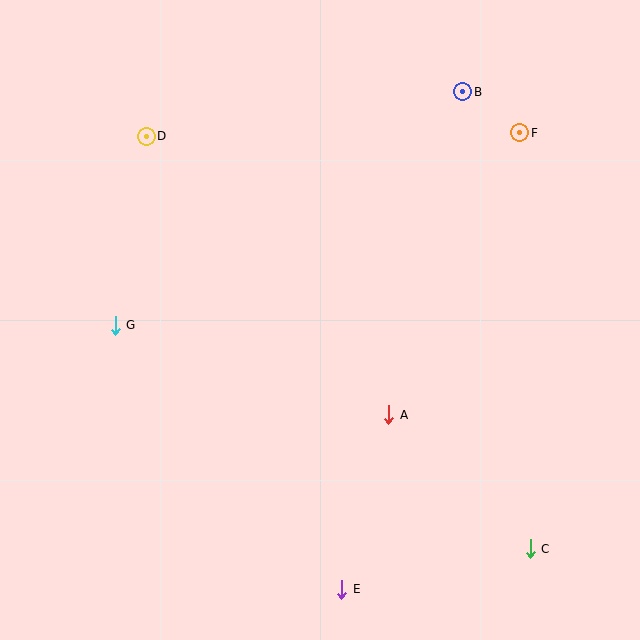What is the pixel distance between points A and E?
The distance between A and E is 181 pixels.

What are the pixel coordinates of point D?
Point D is at (146, 136).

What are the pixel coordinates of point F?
Point F is at (520, 133).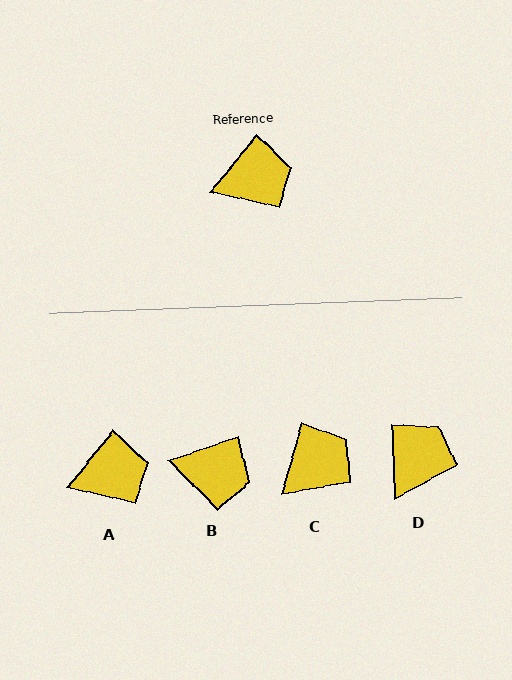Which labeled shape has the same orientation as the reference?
A.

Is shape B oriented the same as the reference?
No, it is off by about 32 degrees.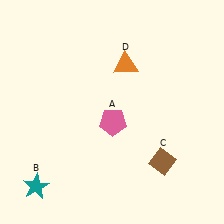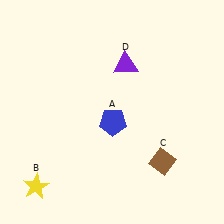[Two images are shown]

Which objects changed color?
A changed from pink to blue. B changed from teal to yellow. D changed from orange to purple.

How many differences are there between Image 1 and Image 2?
There are 3 differences between the two images.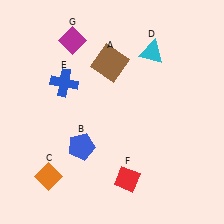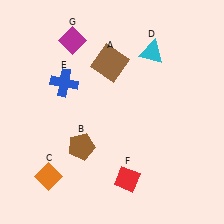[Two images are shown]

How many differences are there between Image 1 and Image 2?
There is 1 difference between the two images.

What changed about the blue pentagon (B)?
In Image 1, B is blue. In Image 2, it changed to brown.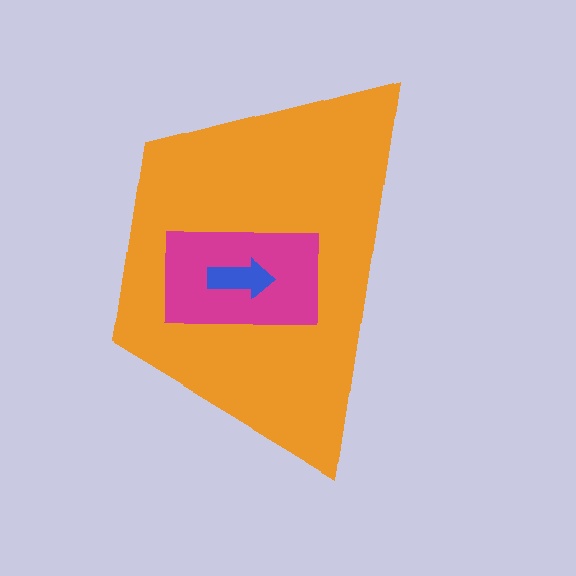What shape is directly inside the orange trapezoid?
The magenta rectangle.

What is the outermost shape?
The orange trapezoid.